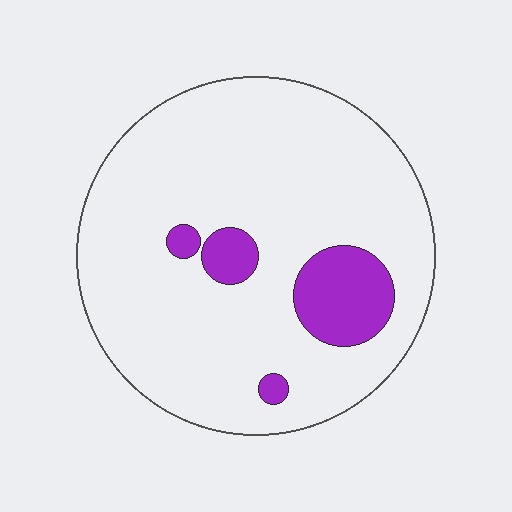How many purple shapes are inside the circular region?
4.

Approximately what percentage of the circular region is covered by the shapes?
Approximately 10%.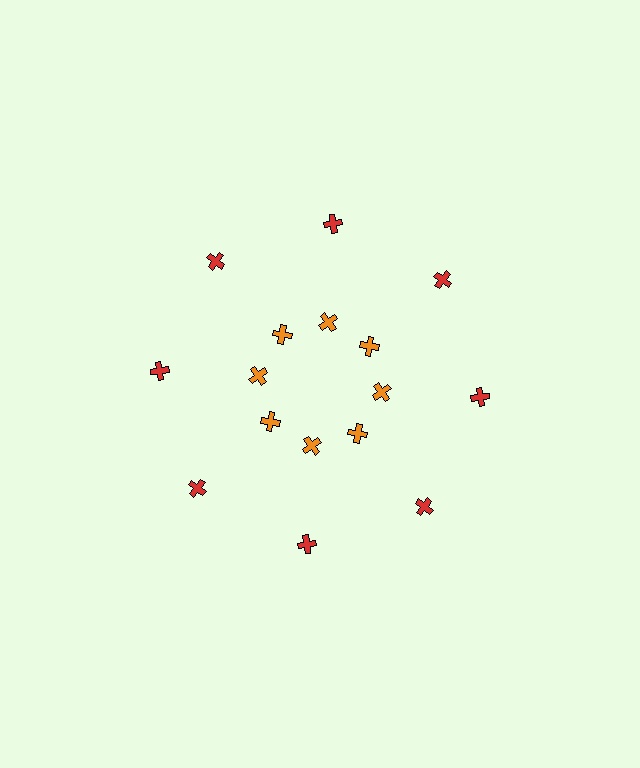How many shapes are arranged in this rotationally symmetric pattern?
There are 16 shapes, arranged in 8 groups of 2.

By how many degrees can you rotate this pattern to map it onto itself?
The pattern maps onto itself every 45 degrees of rotation.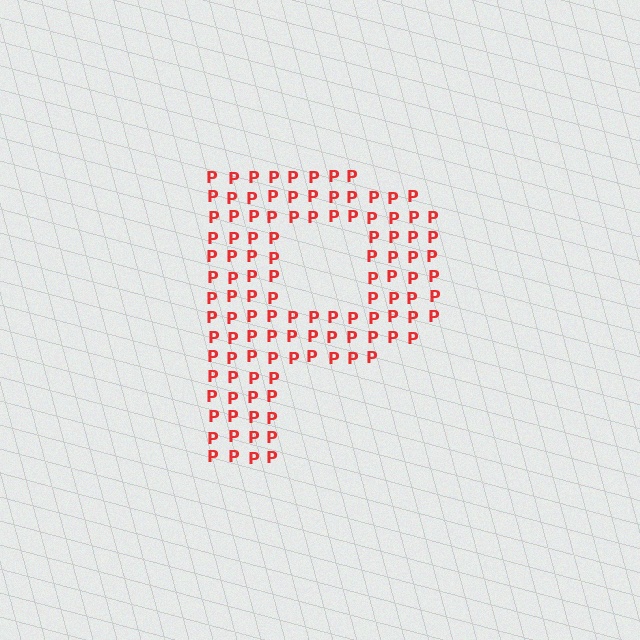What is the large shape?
The large shape is the letter P.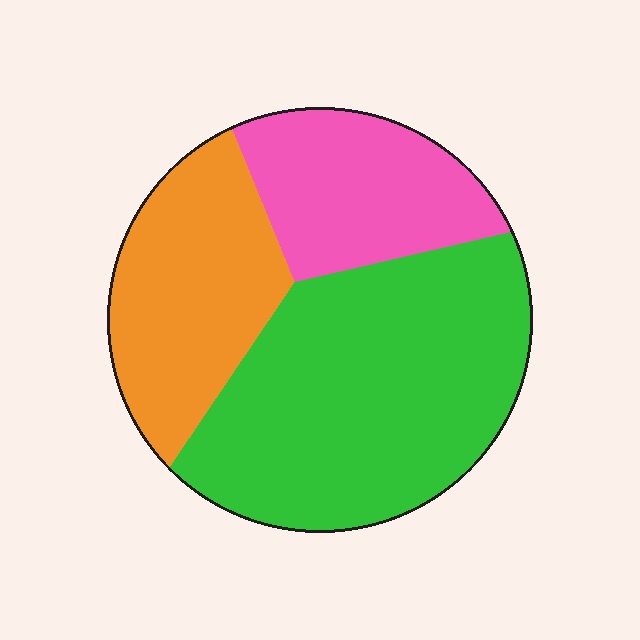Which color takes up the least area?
Pink, at roughly 20%.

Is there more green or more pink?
Green.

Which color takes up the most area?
Green, at roughly 50%.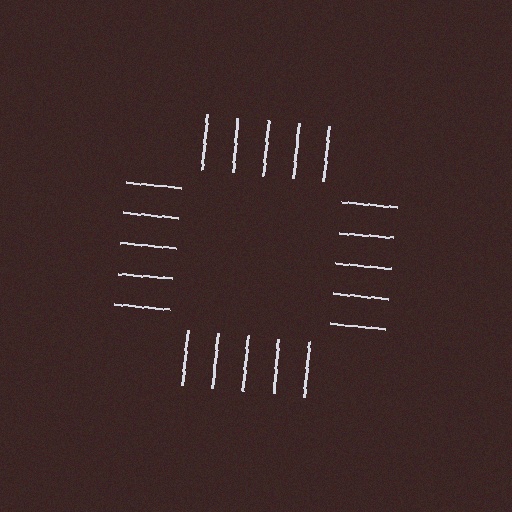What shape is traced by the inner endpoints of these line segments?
An illusory square — the line segments terminate on its edges but no continuous stroke is drawn.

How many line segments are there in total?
20 — 5 along each of the 4 edges.